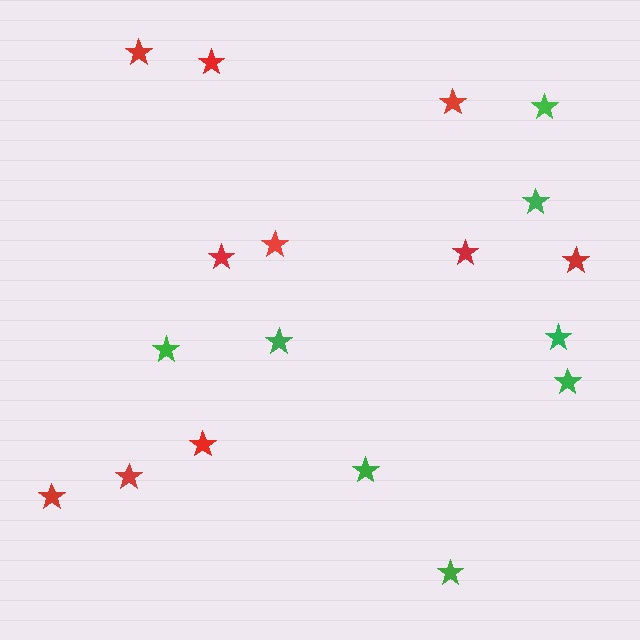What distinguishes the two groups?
There are 2 groups: one group of red stars (10) and one group of green stars (8).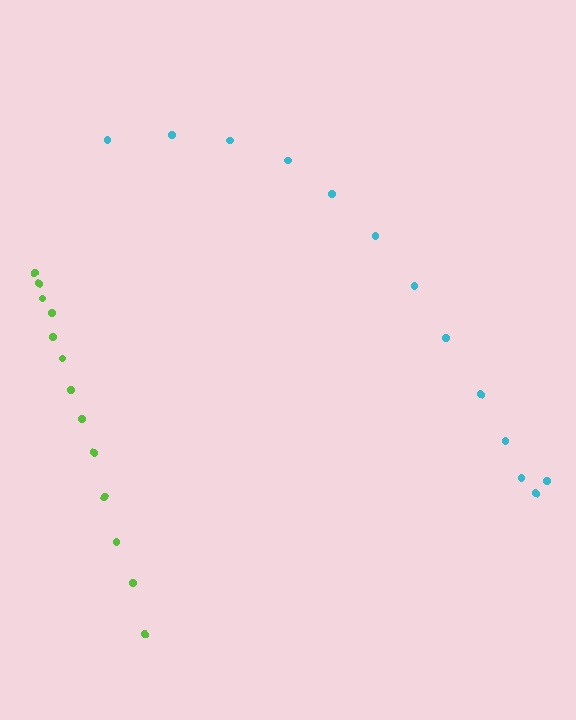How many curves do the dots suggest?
There are 2 distinct paths.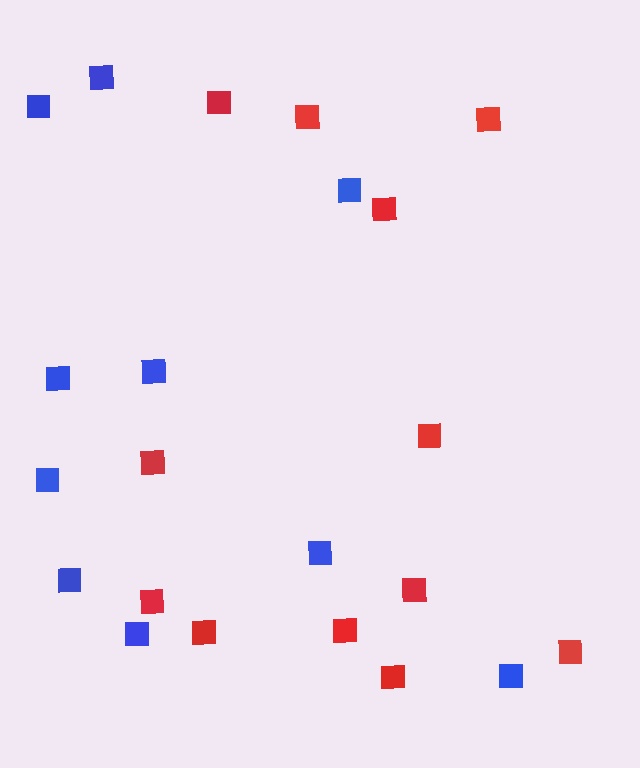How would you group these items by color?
There are 2 groups: one group of red squares (12) and one group of blue squares (10).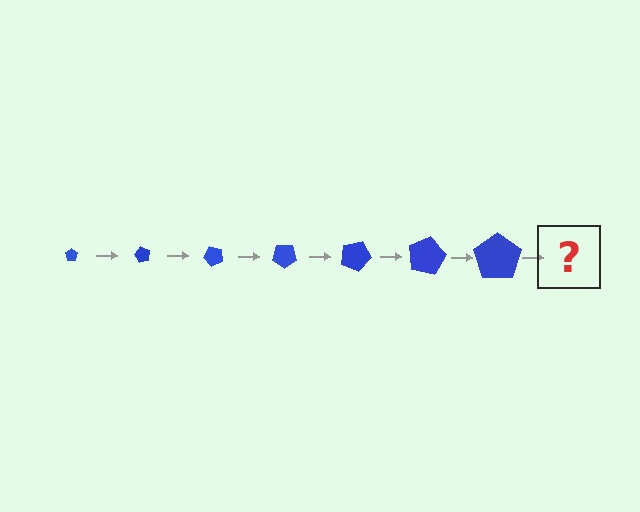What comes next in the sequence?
The next element should be a pentagon, larger than the previous one and rotated 420 degrees from the start.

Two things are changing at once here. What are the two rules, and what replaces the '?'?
The two rules are that the pentagon grows larger each step and it rotates 60 degrees each step. The '?' should be a pentagon, larger than the previous one and rotated 420 degrees from the start.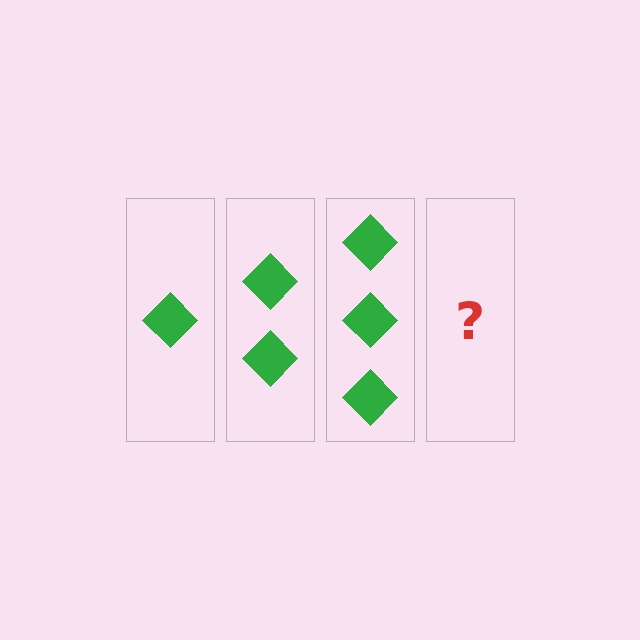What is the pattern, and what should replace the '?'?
The pattern is that each step adds one more diamond. The '?' should be 4 diamonds.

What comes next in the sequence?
The next element should be 4 diamonds.